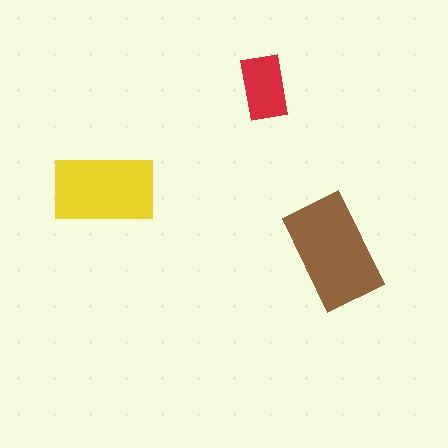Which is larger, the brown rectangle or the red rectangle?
The brown one.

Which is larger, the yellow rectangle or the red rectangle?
The yellow one.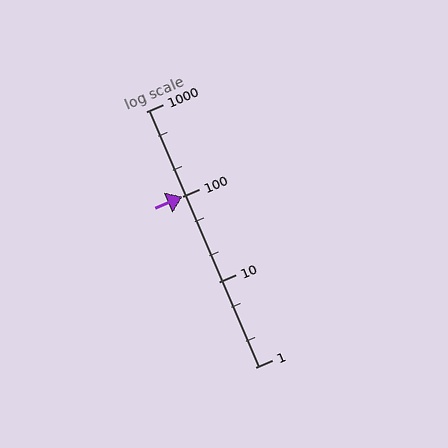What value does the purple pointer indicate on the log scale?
The pointer indicates approximately 100.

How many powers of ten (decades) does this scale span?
The scale spans 3 decades, from 1 to 1000.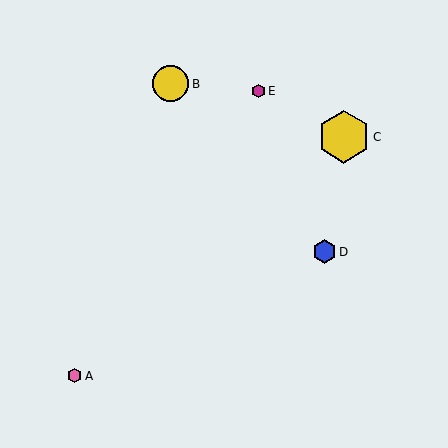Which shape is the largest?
The yellow hexagon (labeled C) is the largest.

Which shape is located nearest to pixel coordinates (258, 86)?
The magenta hexagon (labeled E) at (258, 91) is nearest to that location.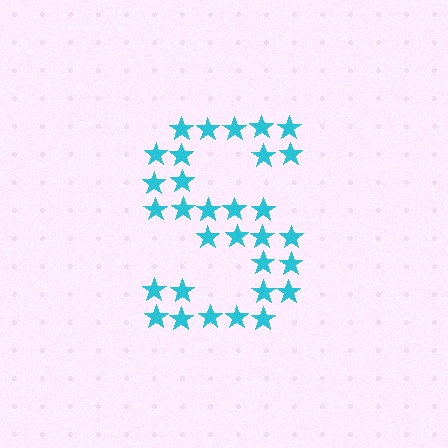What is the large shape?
The large shape is the letter S.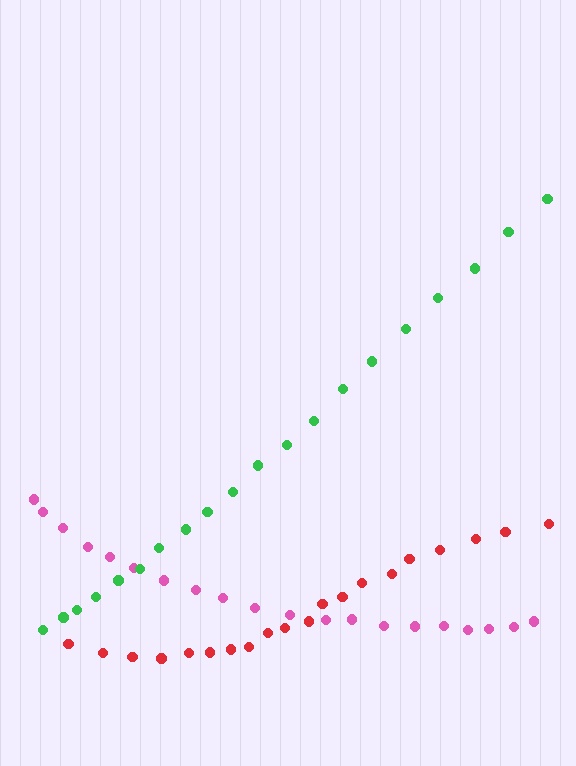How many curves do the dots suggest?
There are 3 distinct paths.